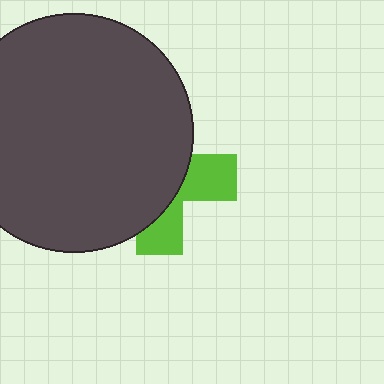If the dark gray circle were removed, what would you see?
You would see the complete lime cross.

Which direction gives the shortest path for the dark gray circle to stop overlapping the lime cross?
Moving left gives the shortest separation.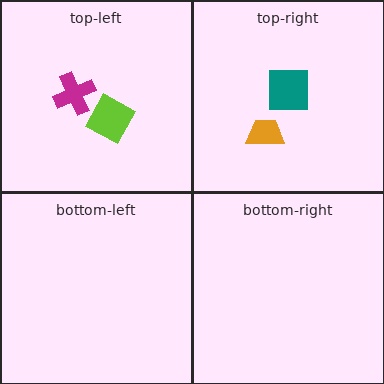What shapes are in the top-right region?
The teal square, the orange trapezoid.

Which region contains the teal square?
The top-right region.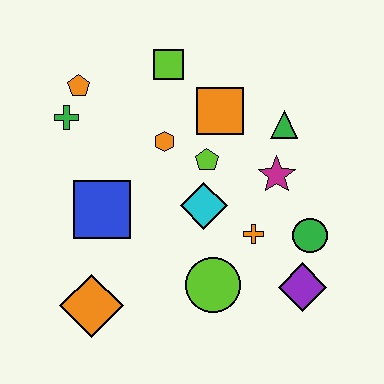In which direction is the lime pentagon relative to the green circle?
The lime pentagon is to the left of the green circle.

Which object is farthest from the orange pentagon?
The purple diamond is farthest from the orange pentagon.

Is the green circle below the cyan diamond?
Yes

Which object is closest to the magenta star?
The green triangle is closest to the magenta star.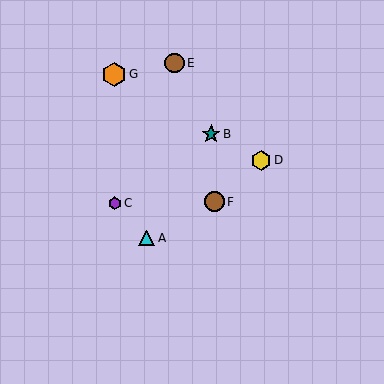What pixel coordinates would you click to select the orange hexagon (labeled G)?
Click at (114, 74) to select the orange hexagon G.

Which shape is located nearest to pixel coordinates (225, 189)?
The brown circle (labeled F) at (214, 202) is nearest to that location.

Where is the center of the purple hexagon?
The center of the purple hexagon is at (115, 203).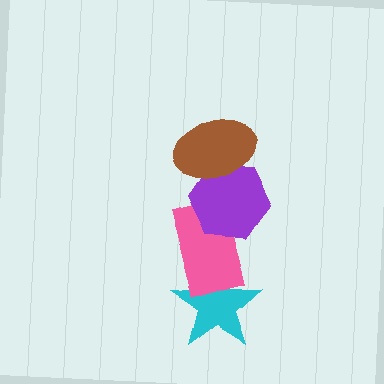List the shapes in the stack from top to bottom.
From top to bottom: the brown ellipse, the purple hexagon, the pink rectangle, the cyan star.